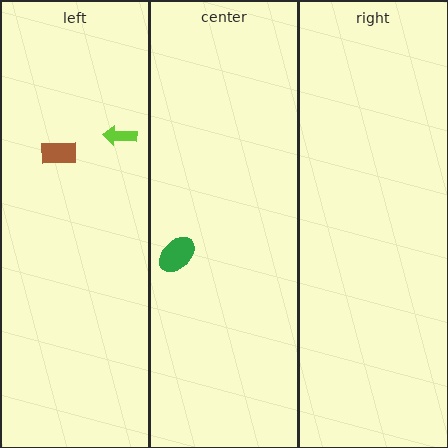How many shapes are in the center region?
1.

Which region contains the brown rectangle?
The left region.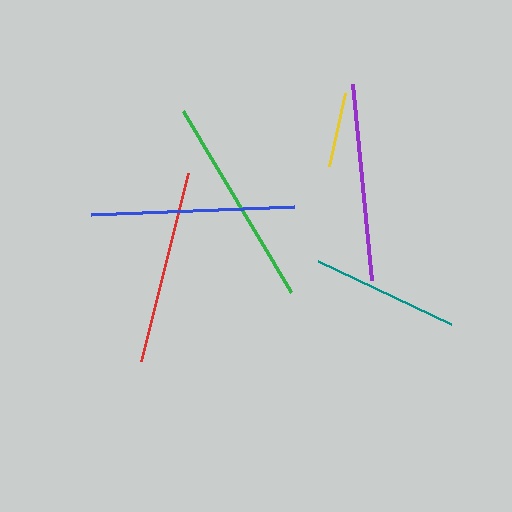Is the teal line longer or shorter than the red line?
The red line is longer than the teal line.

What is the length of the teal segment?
The teal segment is approximately 147 pixels long.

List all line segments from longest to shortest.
From longest to shortest: green, blue, purple, red, teal, yellow.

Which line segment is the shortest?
The yellow line is the shortest at approximately 75 pixels.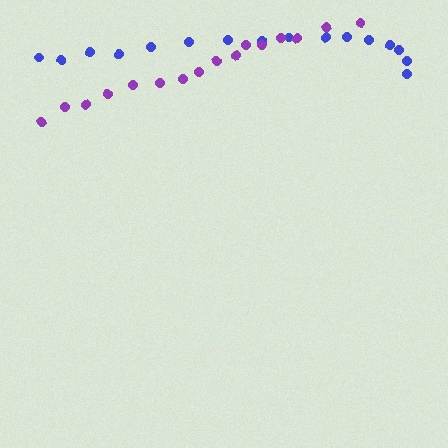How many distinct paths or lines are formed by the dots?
There are 2 distinct paths.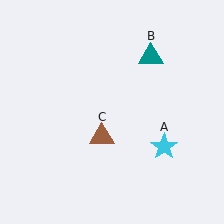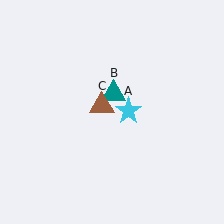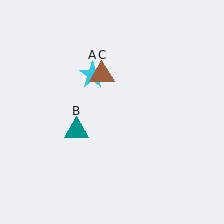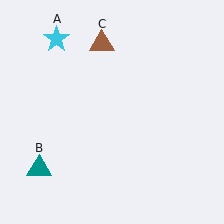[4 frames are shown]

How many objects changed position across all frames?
3 objects changed position: cyan star (object A), teal triangle (object B), brown triangle (object C).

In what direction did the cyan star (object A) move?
The cyan star (object A) moved up and to the left.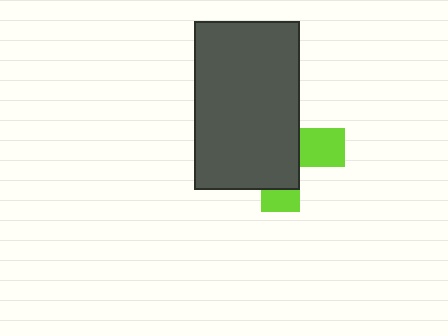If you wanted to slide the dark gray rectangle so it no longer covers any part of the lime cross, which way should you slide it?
Slide it left — that is the most direct way to separate the two shapes.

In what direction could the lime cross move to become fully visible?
The lime cross could move right. That would shift it out from behind the dark gray rectangle entirely.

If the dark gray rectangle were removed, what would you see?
You would see the complete lime cross.